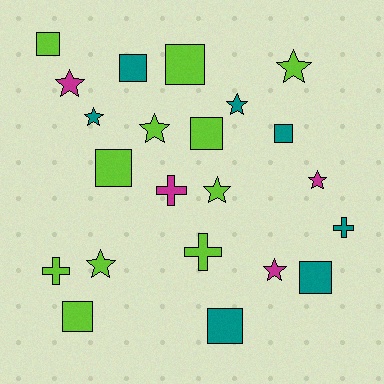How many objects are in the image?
There are 22 objects.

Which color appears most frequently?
Lime, with 11 objects.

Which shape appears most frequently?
Square, with 9 objects.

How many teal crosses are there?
There is 1 teal cross.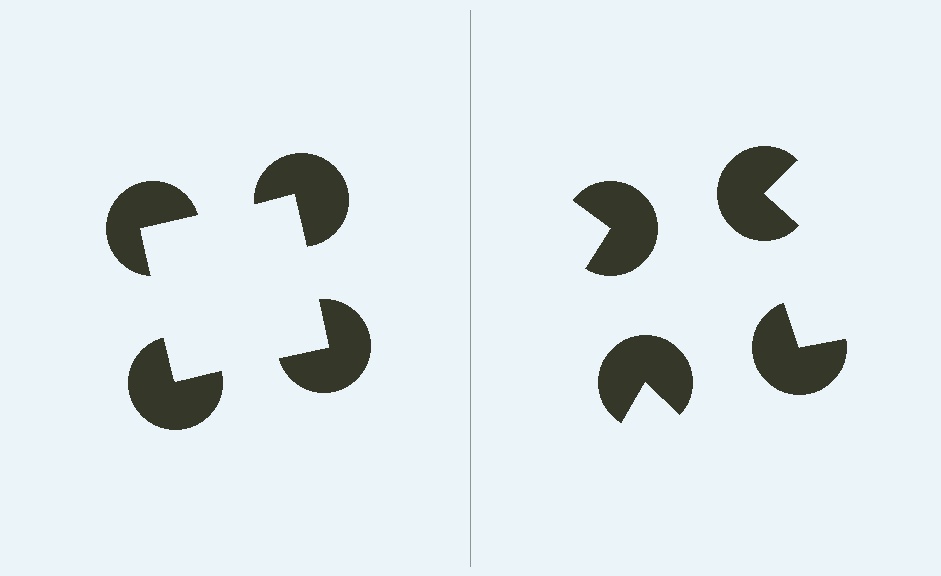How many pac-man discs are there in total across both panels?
8 — 4 on each side.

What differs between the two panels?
The pac-man discs are positioned identically on both sides; only the wedge orientations differ. On the left they align to a square; on the right they are misaligned.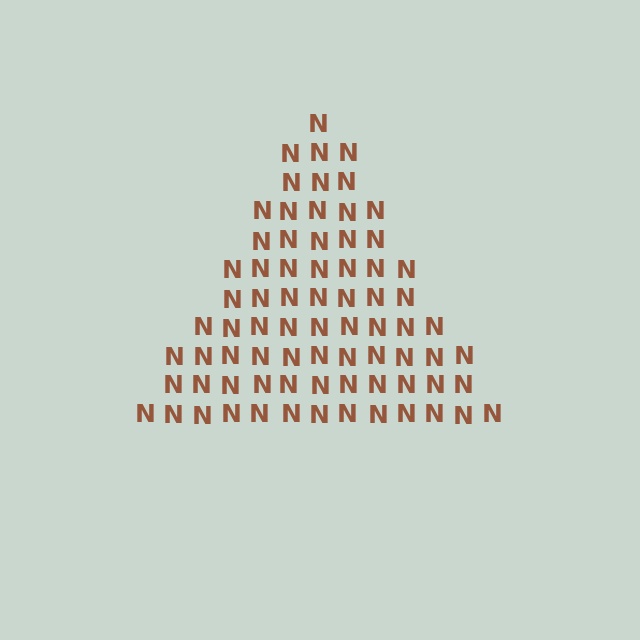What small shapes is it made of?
It is made of small letter N's.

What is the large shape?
The large shape is a triangle.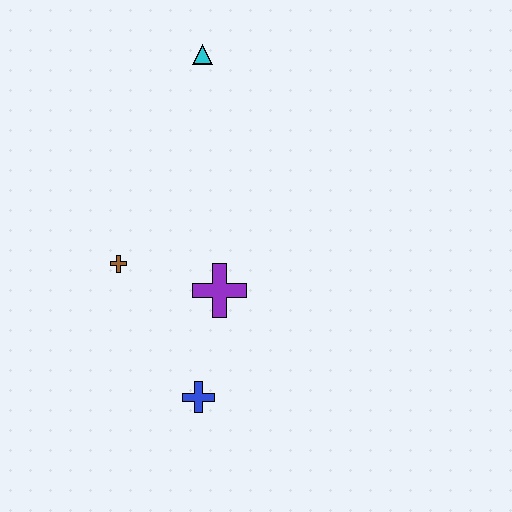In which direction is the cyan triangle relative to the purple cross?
The cyan triangle is above the purple cross.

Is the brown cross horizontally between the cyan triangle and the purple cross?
No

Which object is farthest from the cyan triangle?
The blue cross is farthest from the cyan triangle.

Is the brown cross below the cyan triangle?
Yes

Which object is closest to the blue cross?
The purple cross is closest to the blue cross.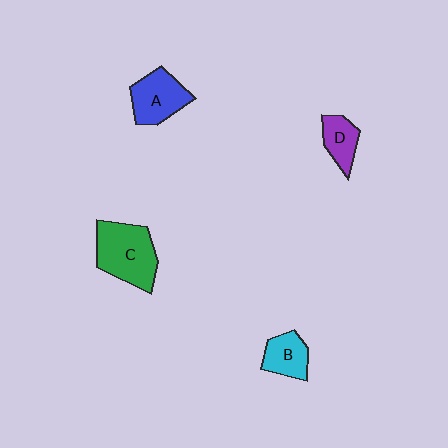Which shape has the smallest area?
Shape D (purple).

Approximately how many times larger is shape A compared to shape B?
Approximately 1.4 times.